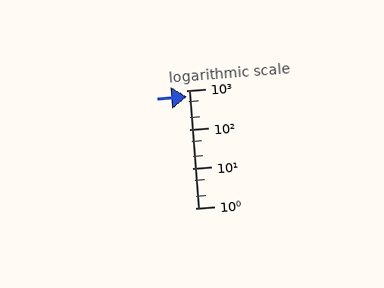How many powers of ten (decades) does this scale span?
The scale spans 3 decades, from 1 to 1000.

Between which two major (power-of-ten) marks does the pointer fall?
The pointer is between 100 and 1000.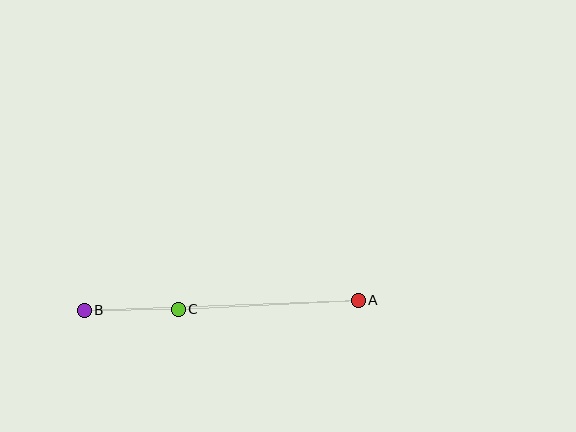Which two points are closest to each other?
Points B and C are closest to each other.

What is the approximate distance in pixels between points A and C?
The distance between A and C is approximately 180 pixels.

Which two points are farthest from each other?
Points A and B are farthest from each other.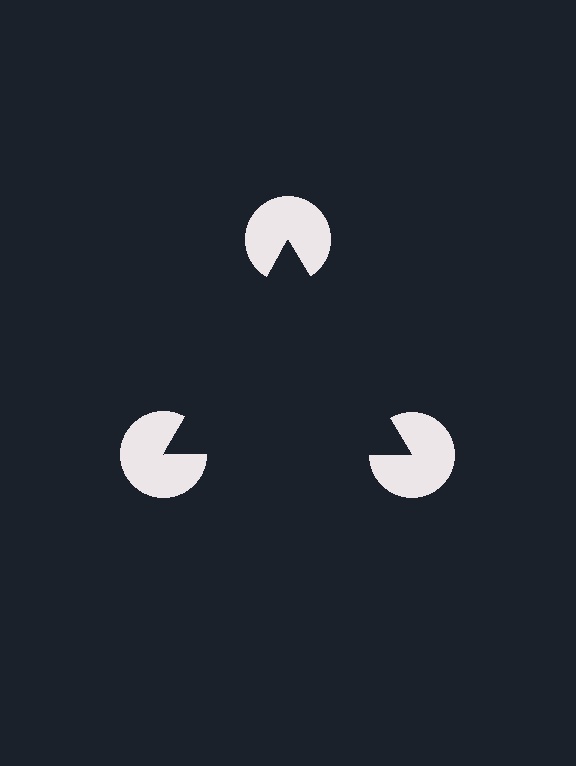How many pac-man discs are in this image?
There are 3 — one at each vertex of the illusory triangle.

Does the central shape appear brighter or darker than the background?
It typically appears slightly darker than the background, even though no actual brightness change is drawn.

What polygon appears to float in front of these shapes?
An illusory triangle — its edges are inferred from the aligned wedge cuts in the pac-man discs, not physically drawn.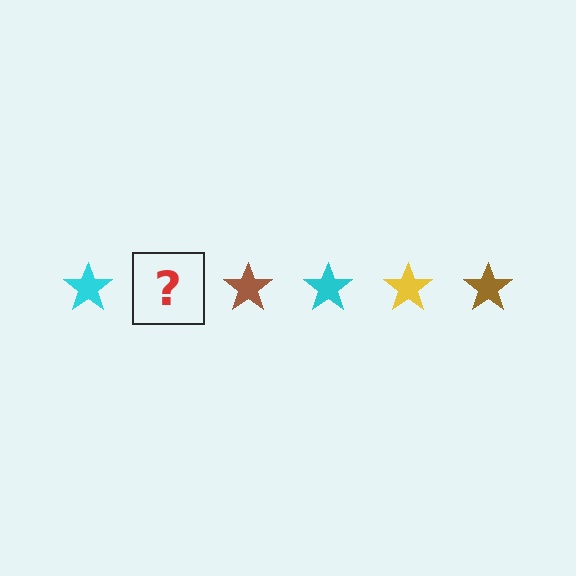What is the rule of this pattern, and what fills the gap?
The rule is that the pattern cycles through cyan, yellow, brown stars. The gap should be filled with a yellow star.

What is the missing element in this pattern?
The missing element is a yellow star.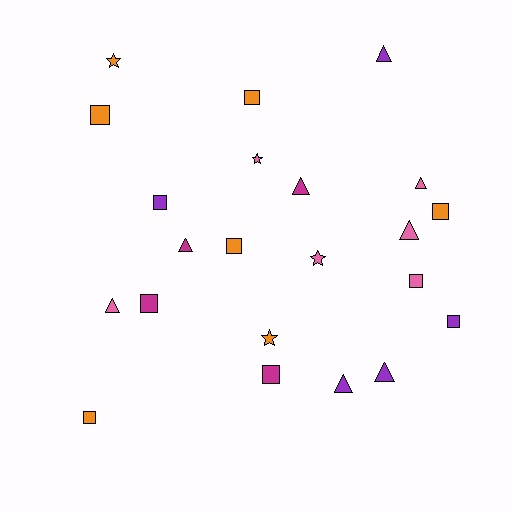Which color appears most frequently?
Orange, with 7 objects.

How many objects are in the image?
There are 22 objects.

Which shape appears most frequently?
Square, with 10 objects.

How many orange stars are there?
There are 2 orange stars.